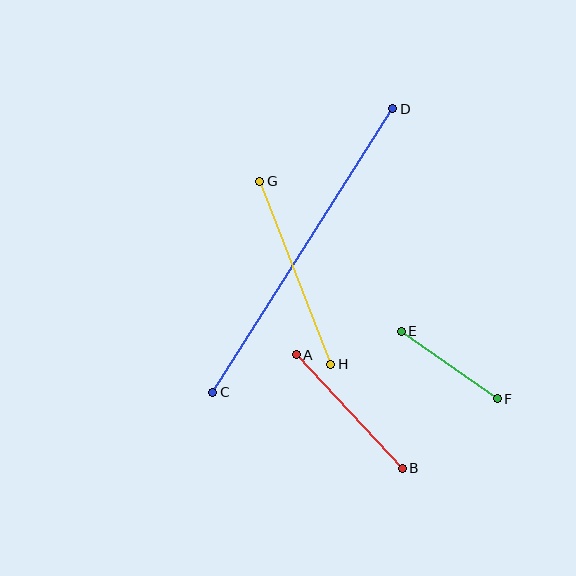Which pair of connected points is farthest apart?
Points C and D are farthest apart.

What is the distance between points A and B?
The distance is approximately 155 pixels.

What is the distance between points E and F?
The distance is approximately 117 pixels.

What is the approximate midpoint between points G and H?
The midpoint is at approximately (295, 273) pixels.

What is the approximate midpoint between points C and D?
The midpoint is at approximately (303, 250) pixels.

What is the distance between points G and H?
The distance is approximately 197 pixels.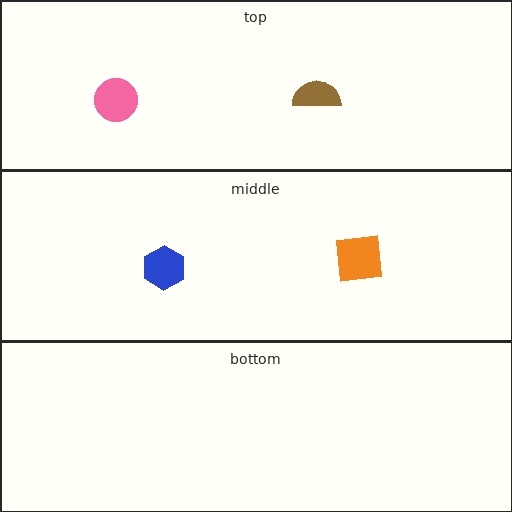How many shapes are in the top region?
2.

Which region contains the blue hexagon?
The middle region.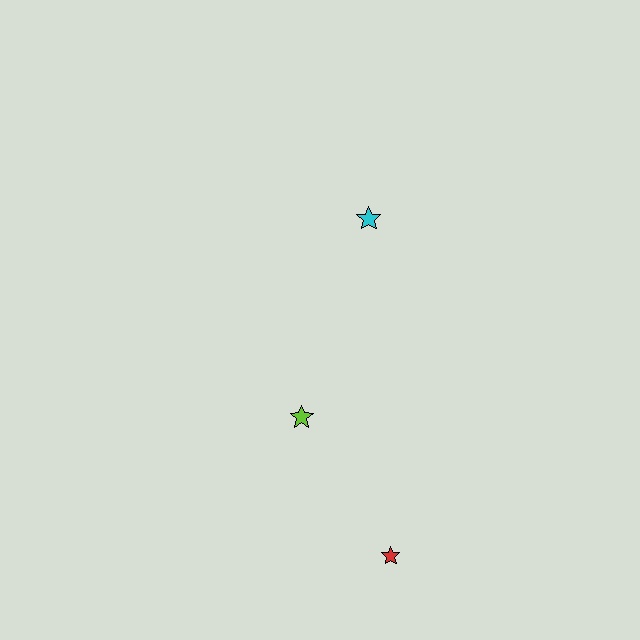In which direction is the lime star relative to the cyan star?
The lime star is below the cyan star.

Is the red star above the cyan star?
No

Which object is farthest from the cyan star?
The red star is farthest from the cyan star.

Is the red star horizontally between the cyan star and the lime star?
No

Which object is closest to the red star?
The lime star is closest to the red star.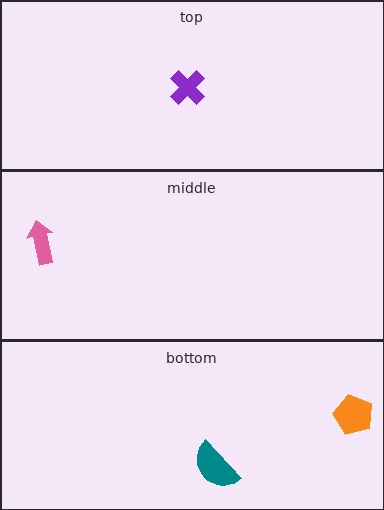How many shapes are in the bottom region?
2.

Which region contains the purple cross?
The top region.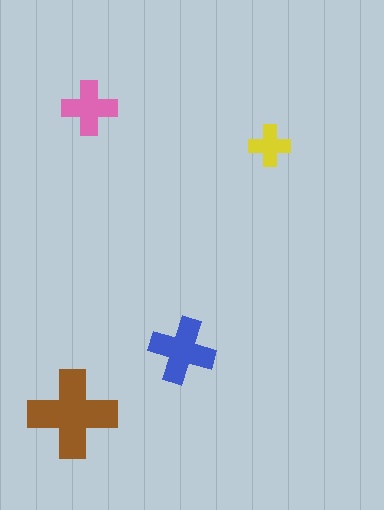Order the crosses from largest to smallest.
the brown one, the blue one, the pink one, the yellow one.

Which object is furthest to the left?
The brown cross is leftmost.